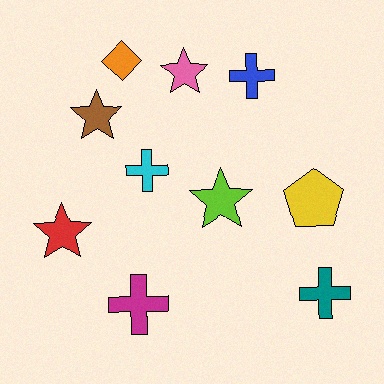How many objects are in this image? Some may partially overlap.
There are 10 objects.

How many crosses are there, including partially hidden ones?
There are 4 crosses.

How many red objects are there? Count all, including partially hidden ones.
There is 1 red object.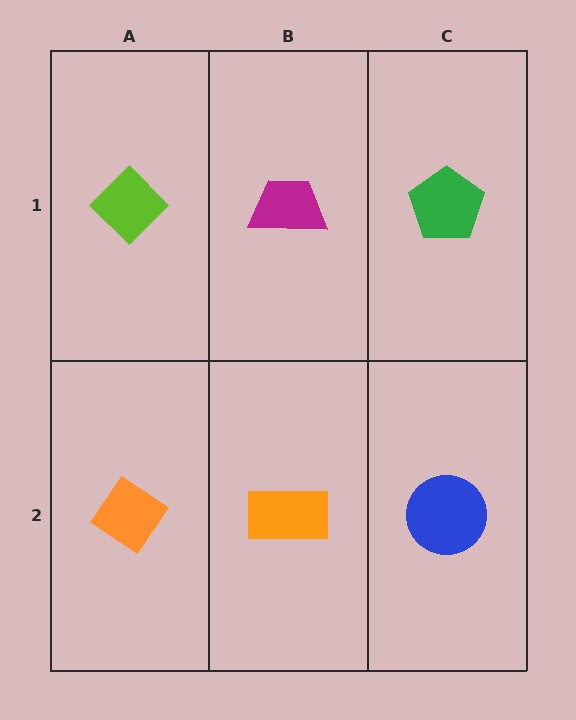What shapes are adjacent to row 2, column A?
A lime diamond (row 1, column A), an orange rectangle (row 2, column B).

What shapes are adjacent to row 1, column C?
A blue circle (row 2, column C), a magenta trapezoid (row 1, column B).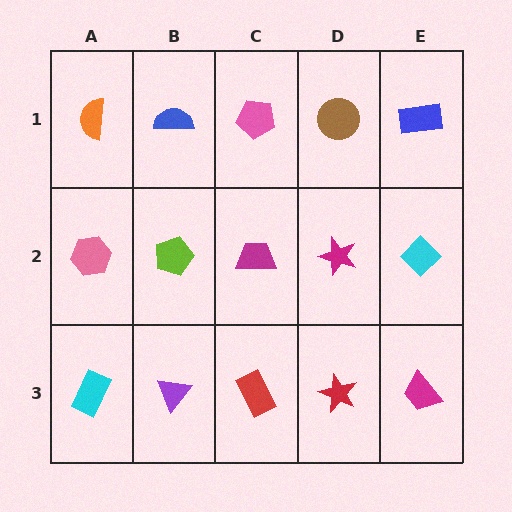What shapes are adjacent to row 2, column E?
A blue rectangle (row 1, column E), a magenta trapezoid (row 3, column E), a magenta star (row 2, column D).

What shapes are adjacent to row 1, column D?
A magenta star (row 2, column D), a pink pentagon (row 1, column C), a blue rectangle (row 1, column E).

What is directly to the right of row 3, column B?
A red rectangle.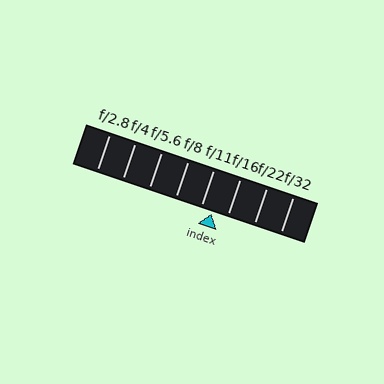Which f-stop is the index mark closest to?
The index mark is closest to f/11.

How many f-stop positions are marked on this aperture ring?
There are 8 f-stop positions marked.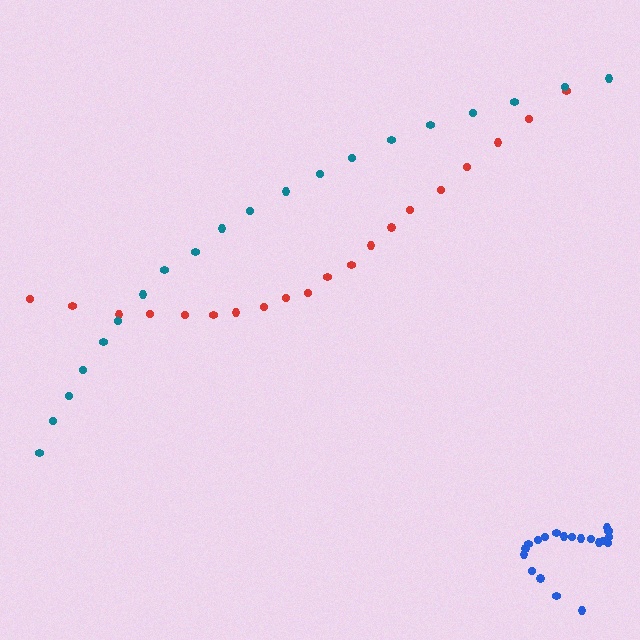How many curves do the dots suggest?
There are 3 distinct paths.